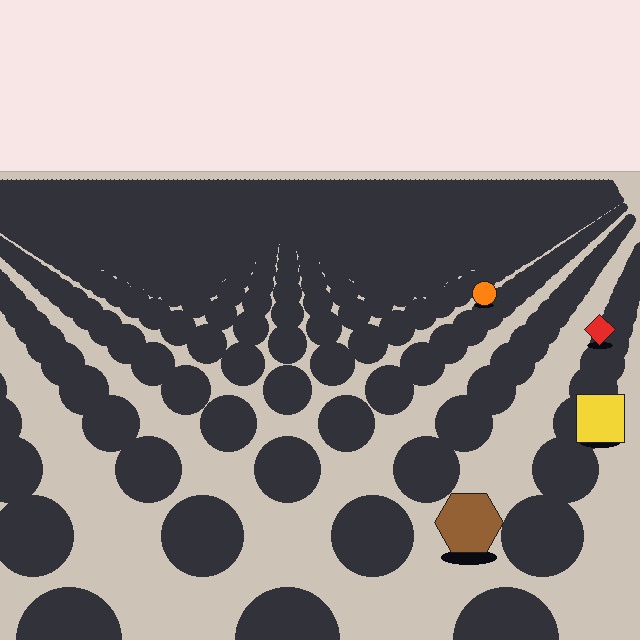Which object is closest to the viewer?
The brown hexagon is closest. The texture marks near it are larger and more spread out.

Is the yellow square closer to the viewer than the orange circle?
Yes. The yellow square is closer — you can tell from the texture gradient: the ground texture is coarser near it.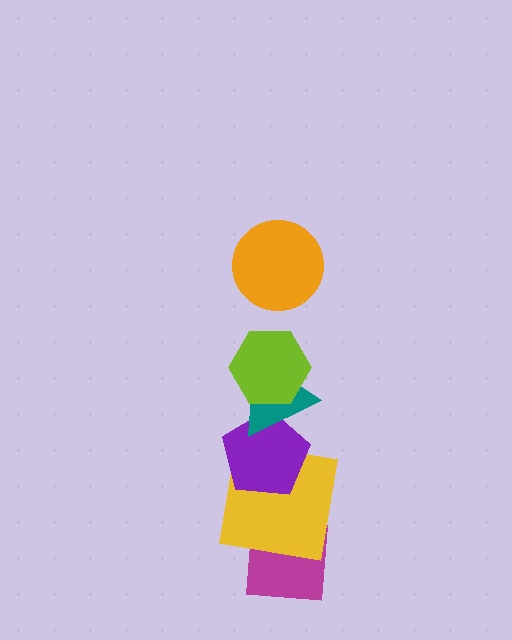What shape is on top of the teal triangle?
The lime hexagon is on top of the teal triangle.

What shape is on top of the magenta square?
The yellow square is on top of the magenta square.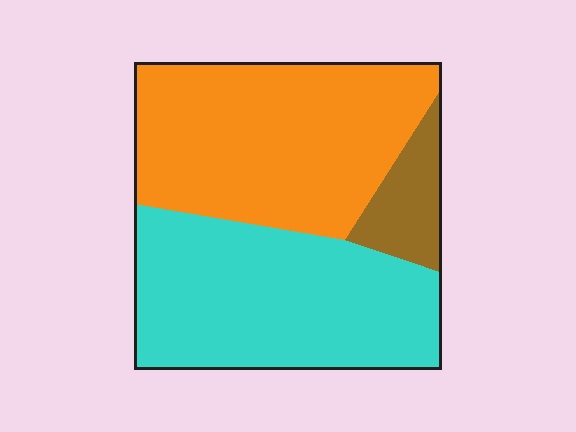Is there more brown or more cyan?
Cyan.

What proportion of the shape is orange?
Orange takes up about one half (1/2) of the shape.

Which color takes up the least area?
Brown, at roughly 10%.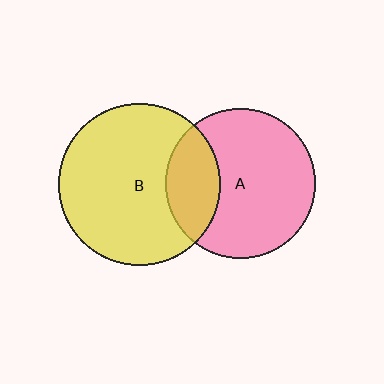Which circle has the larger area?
Circle B (yellow).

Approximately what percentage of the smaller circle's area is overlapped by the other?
Approximately 25%.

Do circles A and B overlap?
Yes.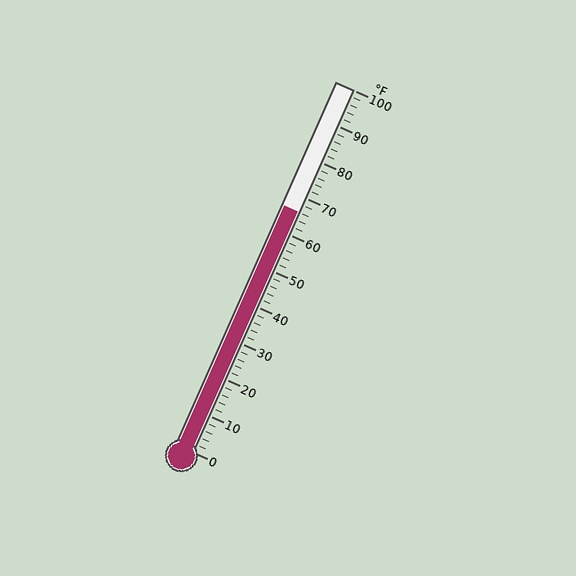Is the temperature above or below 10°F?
The temperature is above 10°F.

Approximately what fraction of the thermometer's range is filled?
The thermometer is filled to approximately 65% of its range.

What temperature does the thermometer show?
The thermometer shows approximately 66°F.